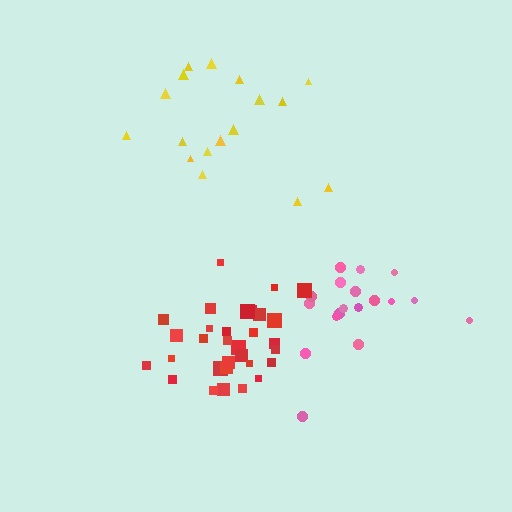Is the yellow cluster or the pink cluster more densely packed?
Pink.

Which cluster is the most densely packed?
Red.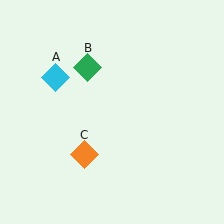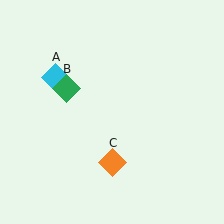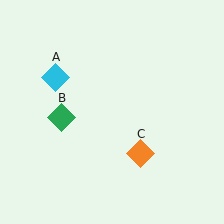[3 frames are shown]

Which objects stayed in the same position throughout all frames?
Cyan diamond (object A) remained stationary.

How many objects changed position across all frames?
2 objects changed position: green diamond (object B), orange diamond (object C).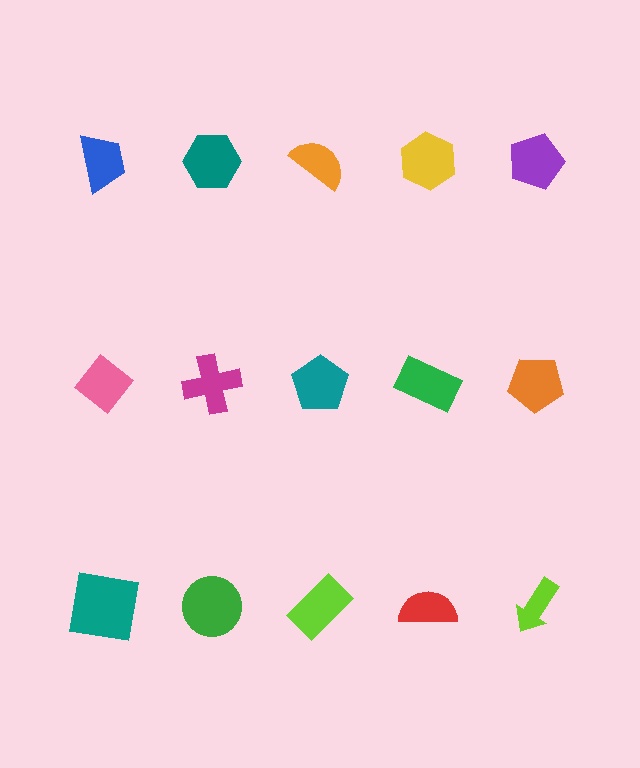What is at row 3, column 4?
A red semicircle.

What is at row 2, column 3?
A teal pentagon.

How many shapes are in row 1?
5 shapes.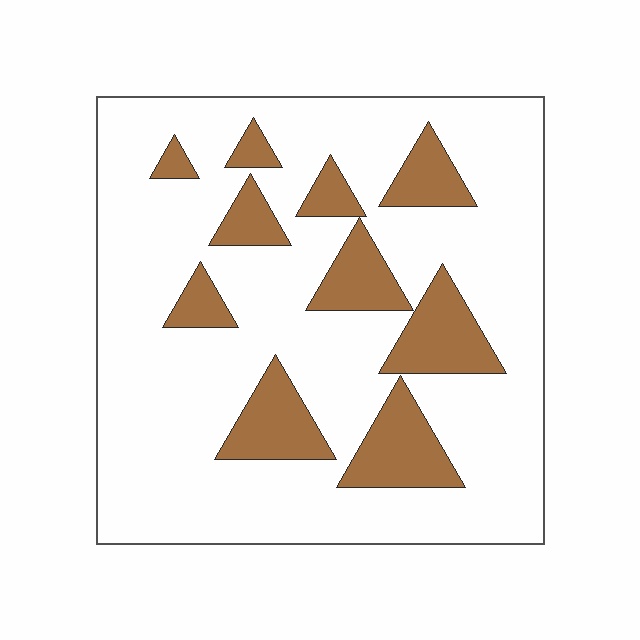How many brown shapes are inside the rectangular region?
10.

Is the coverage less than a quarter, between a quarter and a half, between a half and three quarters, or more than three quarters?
Less than a quarter.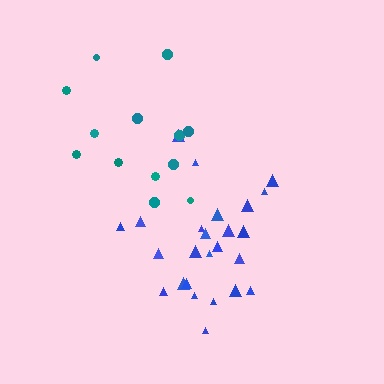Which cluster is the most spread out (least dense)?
Teal.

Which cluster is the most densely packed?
Blue.